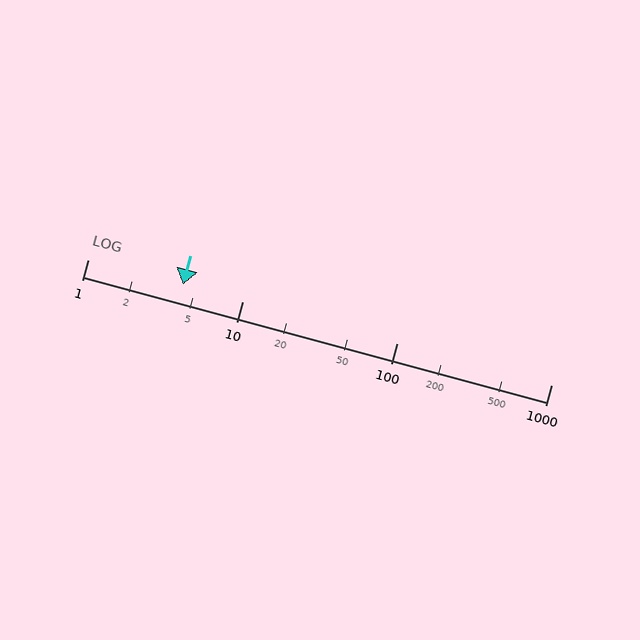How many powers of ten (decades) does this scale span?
The scale spans 3 decades, from 1 to 1000.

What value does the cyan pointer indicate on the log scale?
The pointer indicates approximately 4.1.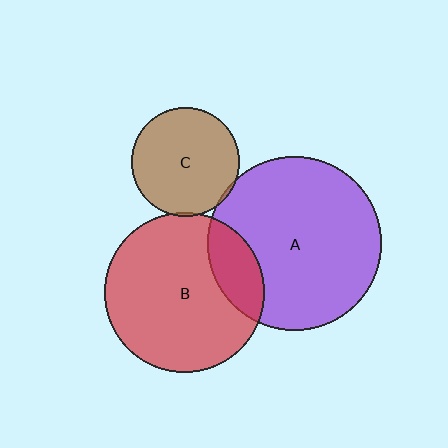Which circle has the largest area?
Circle A (purple).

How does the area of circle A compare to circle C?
Approximately 2.6 times.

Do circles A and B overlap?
Yes.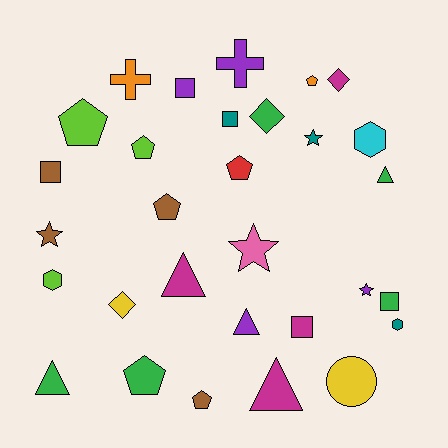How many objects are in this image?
There are 30 objects.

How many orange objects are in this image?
There are 2 orange objects.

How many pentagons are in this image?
There are 7 pentagons.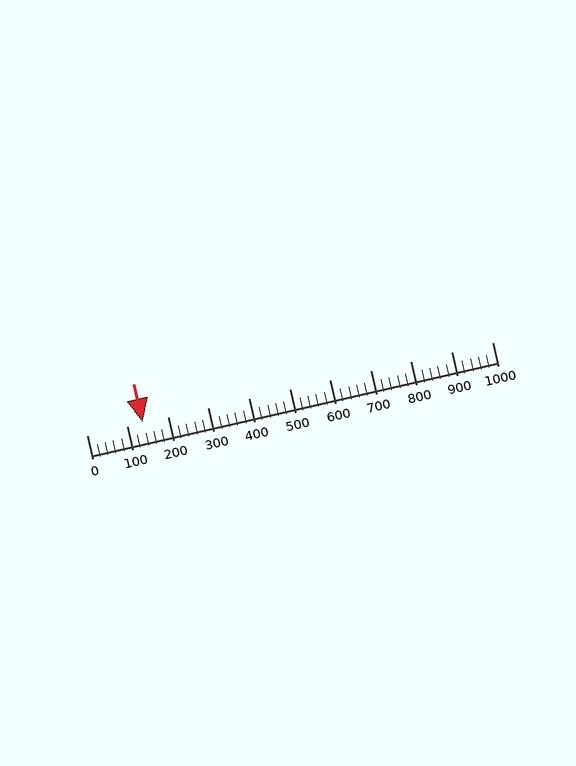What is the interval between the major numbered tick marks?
The major tick marks are spaced 100 units apart.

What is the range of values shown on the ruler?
The ruler shows values from 0 to 1000.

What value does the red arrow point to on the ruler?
The red arrow points to approximately 139.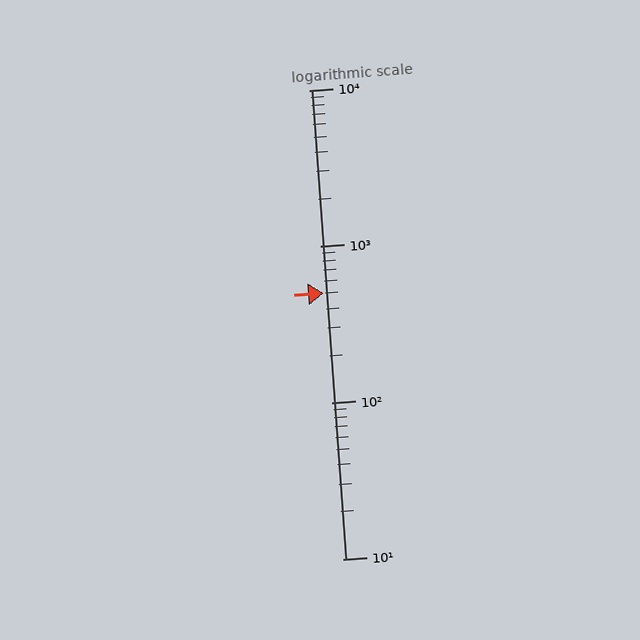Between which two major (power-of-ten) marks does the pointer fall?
The pointer is between 100 and 1000.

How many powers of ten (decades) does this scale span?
The scale spans 3 decades, from 10 to 10000.